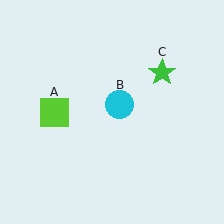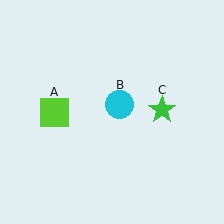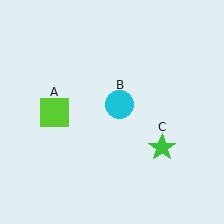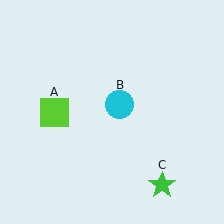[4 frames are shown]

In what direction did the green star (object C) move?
The green star (object C) moved down.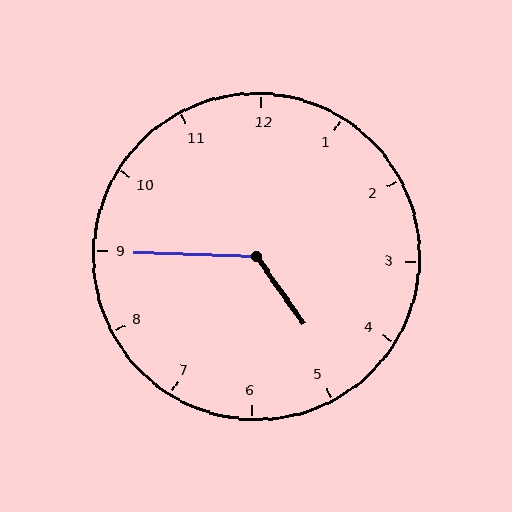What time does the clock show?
4:45.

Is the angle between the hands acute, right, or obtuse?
It is obtuse.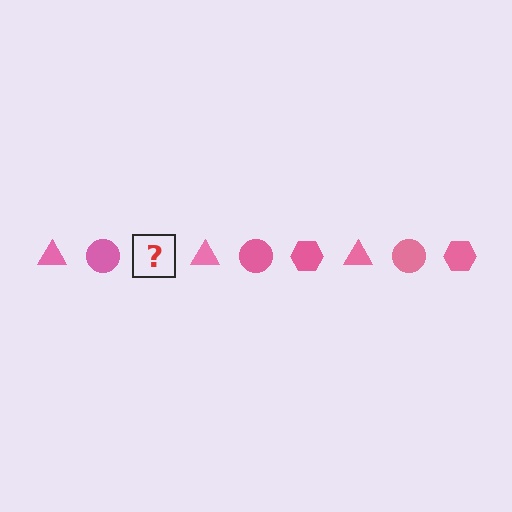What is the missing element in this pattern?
The missing element is a pink hexagon.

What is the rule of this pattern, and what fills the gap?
The rule is that the pattern cycles through triangle, circle, hexagon shapes in pink. The gap should be filled with a pink hexagon.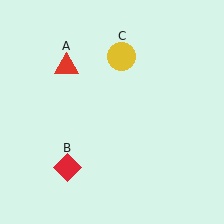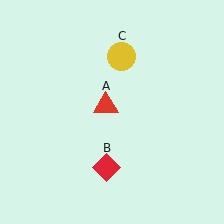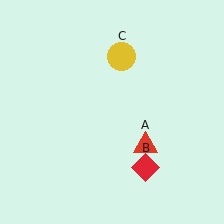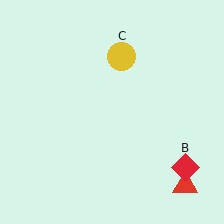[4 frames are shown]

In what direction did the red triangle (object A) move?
The red triangle (object A) moved down and to the right.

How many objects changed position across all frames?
2 objects changed position: red triangle (object A), red diamond (object B).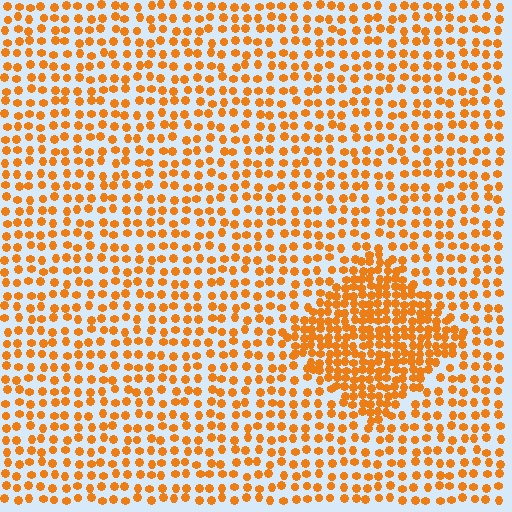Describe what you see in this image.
The image contains small orange elements arranged at two different densities. A diamond-shaped region is visible where the elements are more densely packed than the surrounding area.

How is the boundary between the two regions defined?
The boundary is defined by a change in element density (approximately 2.1x ratio). All elements are the same color, size, and shape.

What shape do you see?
I see a diamond.